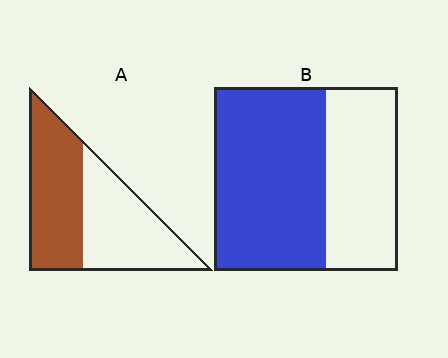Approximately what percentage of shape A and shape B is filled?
A is approximately 50% and B is approximately 60%.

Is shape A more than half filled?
Roughly half.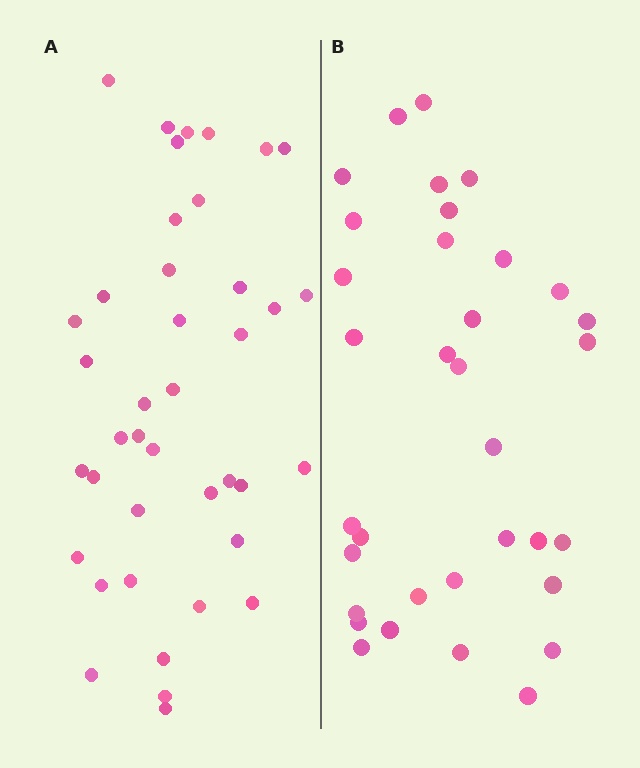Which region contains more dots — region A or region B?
Region A (the left region) has more dots.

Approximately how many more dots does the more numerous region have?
Region A has about 6 more dots than region B.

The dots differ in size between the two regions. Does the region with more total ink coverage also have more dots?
No. Region B has more total ink coverage because its dots are larger, but region A actually contains more individual dots. Total area can be misleading — the number of items is what matters here.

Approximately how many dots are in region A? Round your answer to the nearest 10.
About 40 dots.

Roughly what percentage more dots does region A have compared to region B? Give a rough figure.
About 20% more.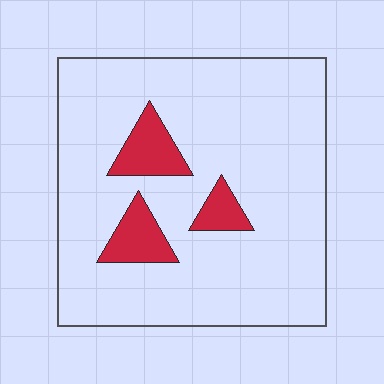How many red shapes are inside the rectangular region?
3.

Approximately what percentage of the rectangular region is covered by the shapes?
Approximately 10%.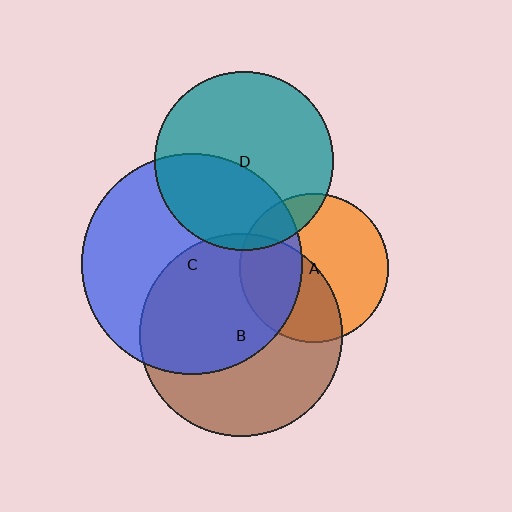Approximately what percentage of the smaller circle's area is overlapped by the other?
Approximately 40%.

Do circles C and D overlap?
Yes.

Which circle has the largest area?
Circle C (blue).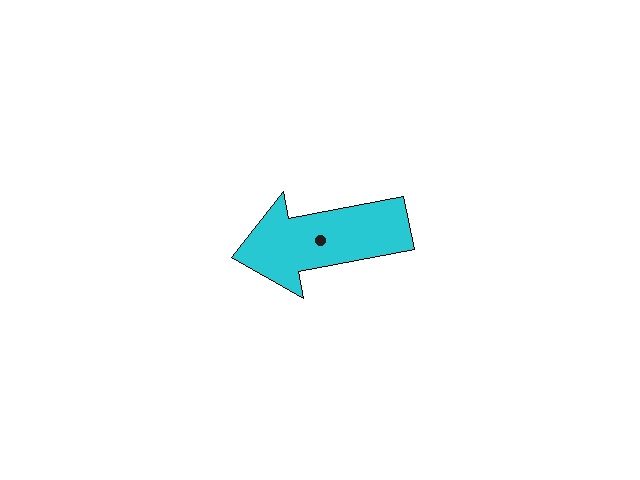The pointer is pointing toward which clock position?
Roughly 9 o'clock.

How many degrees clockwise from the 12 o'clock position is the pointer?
Approximately 259 degrees.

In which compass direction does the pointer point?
West.